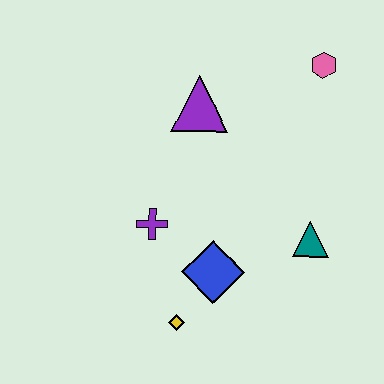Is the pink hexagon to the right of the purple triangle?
Yes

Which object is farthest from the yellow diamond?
The pink hexagon is farthest from the yellow diamond.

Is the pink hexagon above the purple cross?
Yes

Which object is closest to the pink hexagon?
The purple triangle is closest to the pink hexagon.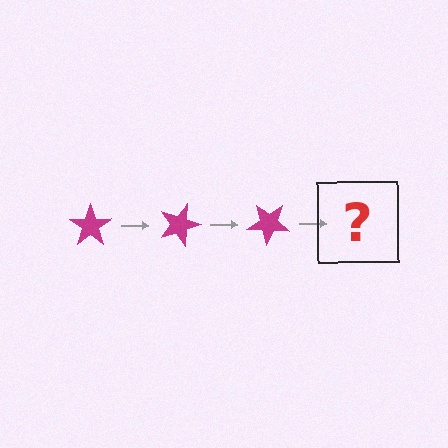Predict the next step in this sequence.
The next step is a magenta star rotated 60 degrees.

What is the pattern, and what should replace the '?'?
The pattern is that the star rotates 20 degrees each step. The '?' should be a magenta star rotated 60 degrees.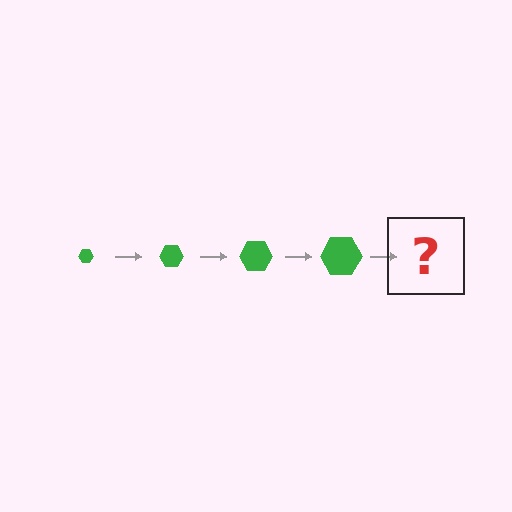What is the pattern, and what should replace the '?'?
The pattern is that the hexagon gets progressively larger each step. The '?' should be a green hexagon, larger than the previous one.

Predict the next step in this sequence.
The next step is a green hexagon, larger than the previous one.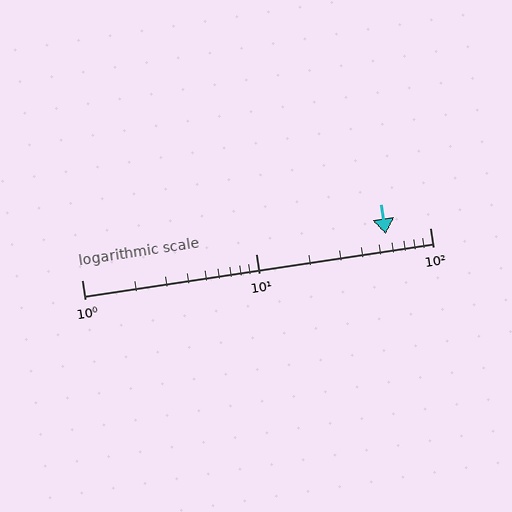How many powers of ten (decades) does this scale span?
The scale spans 2 decades, from 1 to 100.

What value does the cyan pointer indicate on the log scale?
The pointer indicates approximately 56.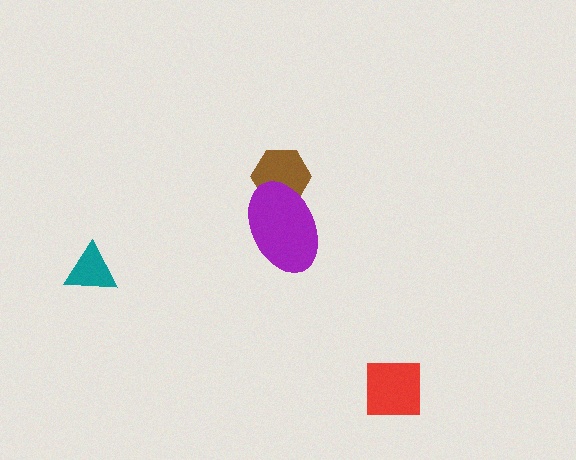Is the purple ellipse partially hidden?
No, no other shape covers it.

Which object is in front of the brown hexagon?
The purple ellipse is in front of the brown hexagon.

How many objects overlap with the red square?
0 objects overlap with the red square.